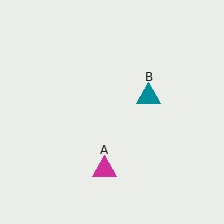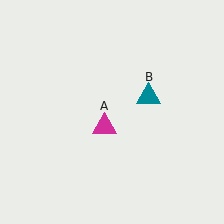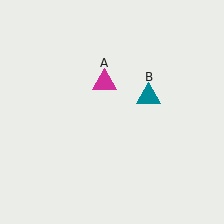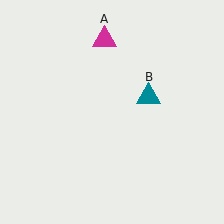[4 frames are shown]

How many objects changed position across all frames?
1 object changed position: magenta triangle (object A).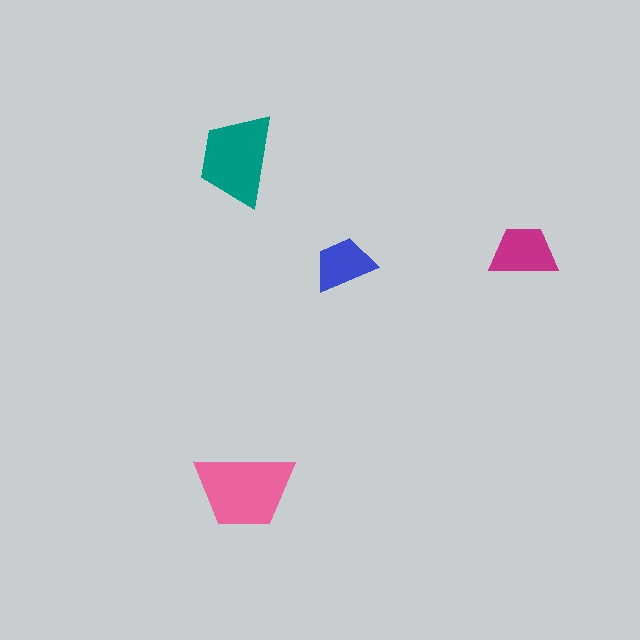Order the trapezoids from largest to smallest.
the pink one, the teal one, the magenta one, the blue one.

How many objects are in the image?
There are 4 objects in the image.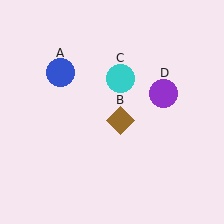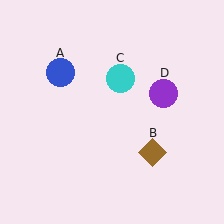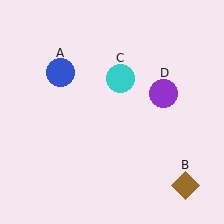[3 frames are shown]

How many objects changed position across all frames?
1 object changed position: brown diamond (object B).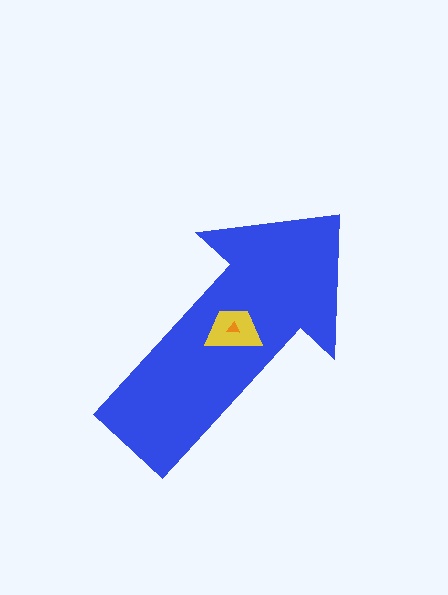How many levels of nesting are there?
3.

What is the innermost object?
The orange triangle.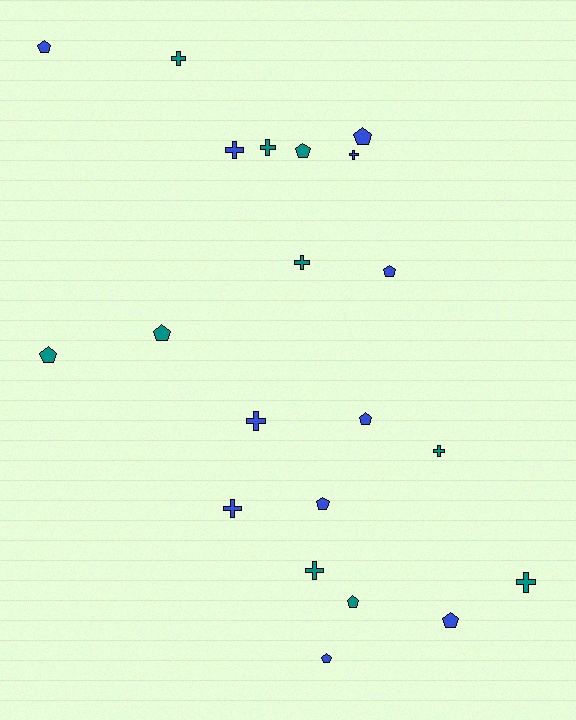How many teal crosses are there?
There are 6 teal crosses.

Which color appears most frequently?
Blue, with 11 objects.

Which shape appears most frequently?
Pentagon, with 11 objects.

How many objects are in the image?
There are 21 objects.